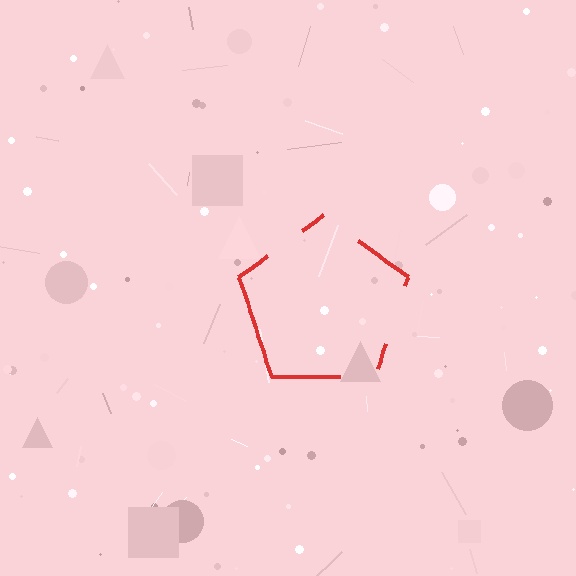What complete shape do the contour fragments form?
The contour fragments form a pentagon.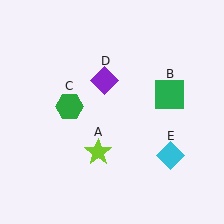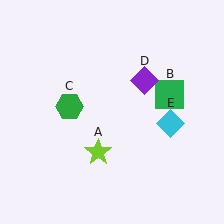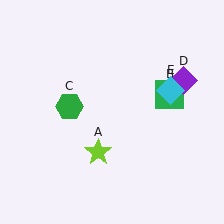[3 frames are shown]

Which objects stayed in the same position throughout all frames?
Lime star (object A) and green square (object B) and green hexagon (object C) remained stationary.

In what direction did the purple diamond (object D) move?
The purple diamond (object D) moved right.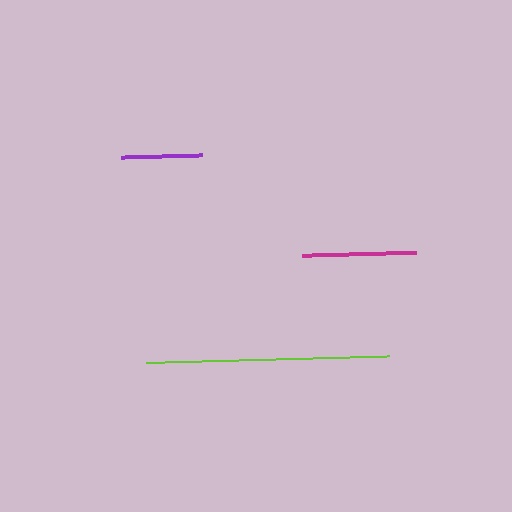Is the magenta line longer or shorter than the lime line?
The lime line is longer than the magenta line.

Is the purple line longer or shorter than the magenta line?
The magenta line is longer than the purple line.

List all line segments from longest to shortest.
From longest to shortest: lime, magenta, purple.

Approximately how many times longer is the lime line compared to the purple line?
The lime line is approximately 3.0 times the length of the purple line.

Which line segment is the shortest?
The purple line is the shortest at approximately 81 pixels.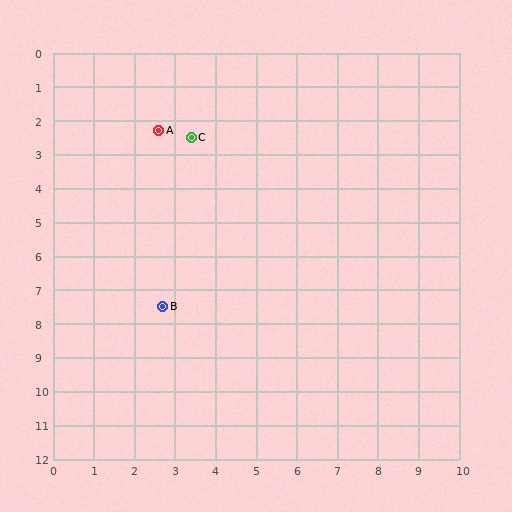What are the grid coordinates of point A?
Point A is at approximately (2.6, 2.3).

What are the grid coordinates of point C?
Point C is at approximately (3.4, 2.5).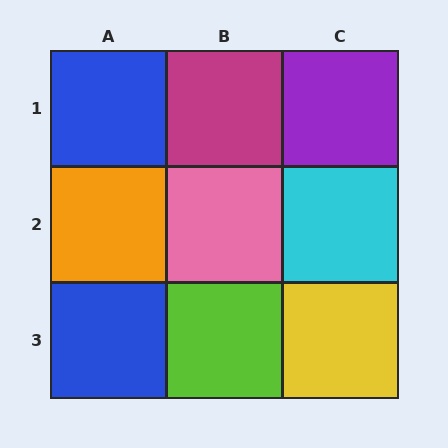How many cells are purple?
1 cell is purple.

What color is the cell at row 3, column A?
Blue.